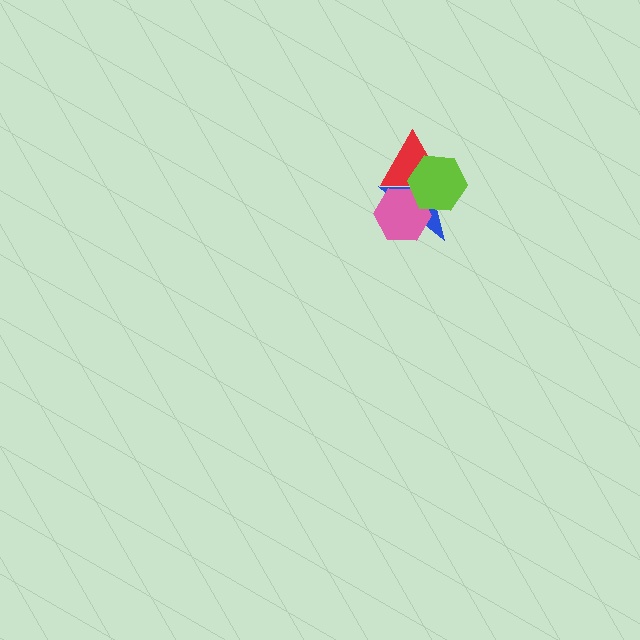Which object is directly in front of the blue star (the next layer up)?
The pink hexagon is directly in front of the blue star.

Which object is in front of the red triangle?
The lime hexagon is in front of the red triangle.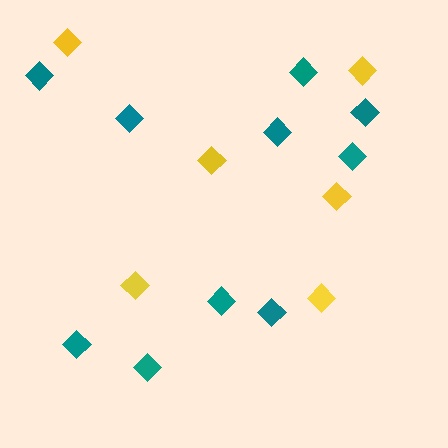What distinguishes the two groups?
There are 2 groups: one group of yellow diamonds (6) and one group of teal diamonds (10).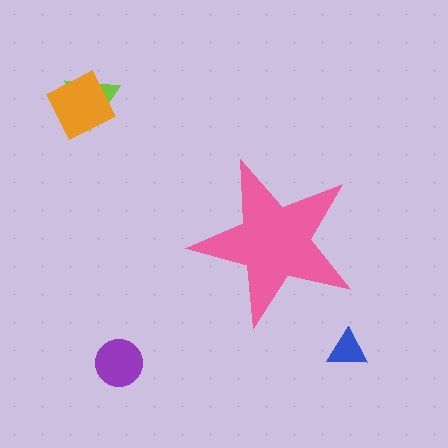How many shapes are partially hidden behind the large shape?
0 shapes are partially hidden.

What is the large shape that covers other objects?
A pink star.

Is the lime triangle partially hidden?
No, the lime triangle is fully visible.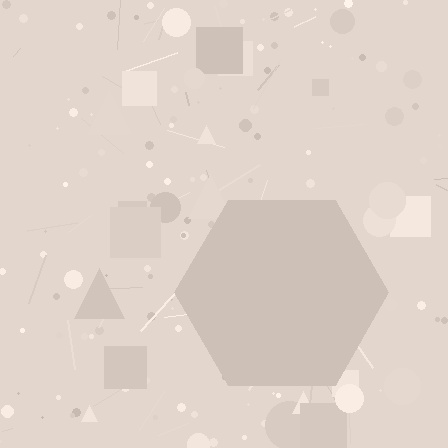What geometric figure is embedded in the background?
A hexagon is embedded in the background.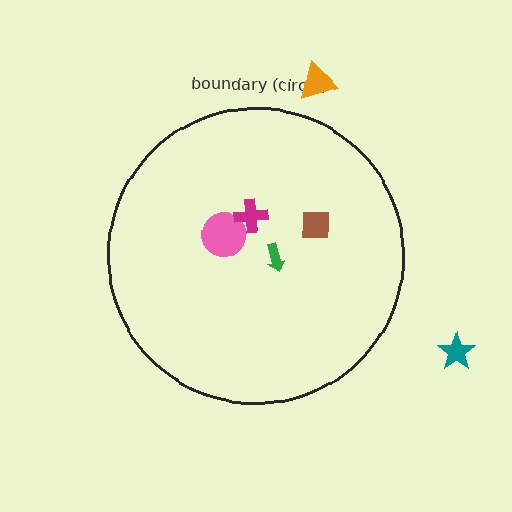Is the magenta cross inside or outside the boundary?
Inside.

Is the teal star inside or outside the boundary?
Outside.